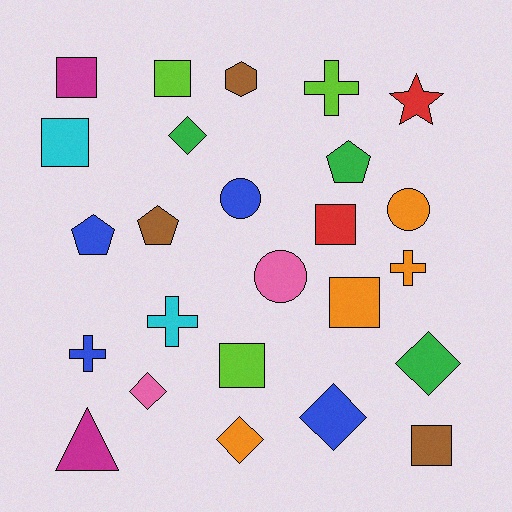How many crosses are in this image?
There are 4 crosses.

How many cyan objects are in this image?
There are 2 cyan objects.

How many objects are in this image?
There are 25 objects.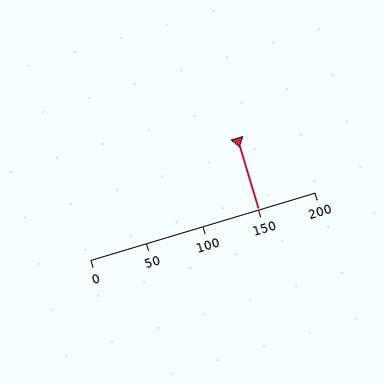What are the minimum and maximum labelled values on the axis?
The axis runs from 0 to 200.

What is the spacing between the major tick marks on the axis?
The major ticks are spaced 50 apart.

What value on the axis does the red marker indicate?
The marker indicates approximately 150.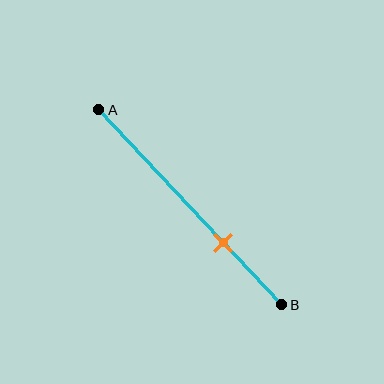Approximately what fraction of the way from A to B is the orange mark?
The orange mark is approximately 70% of the way from A to B.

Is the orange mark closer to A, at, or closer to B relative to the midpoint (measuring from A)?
The orange mark is closer to point B than the midpoint of segment AB.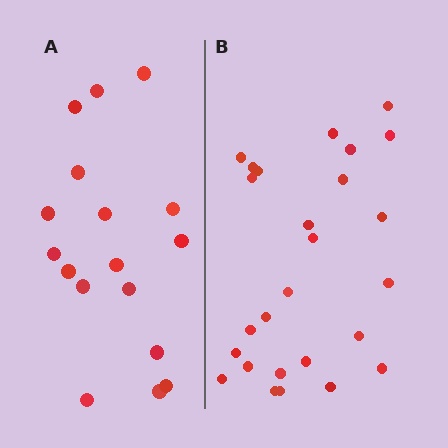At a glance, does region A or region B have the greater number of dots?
Region B (the right region) has more dots.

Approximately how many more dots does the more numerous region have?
Region B has roughly 8 or so more dots than region A.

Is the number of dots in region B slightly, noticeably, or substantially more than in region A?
Region B has substantially more. The ratio is roughly 1.5 to 1.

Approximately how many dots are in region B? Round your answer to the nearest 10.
About 30 dots. (The exact count is 26, which rounds to 30.)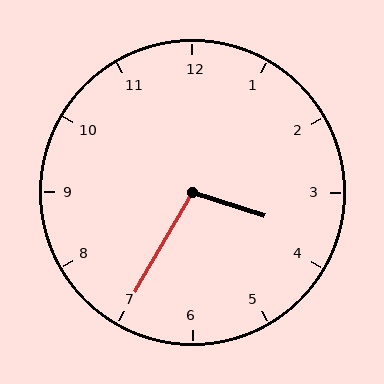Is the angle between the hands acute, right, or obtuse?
It is obtuse.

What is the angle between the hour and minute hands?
Approximately 102 degrees.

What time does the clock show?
3:35.